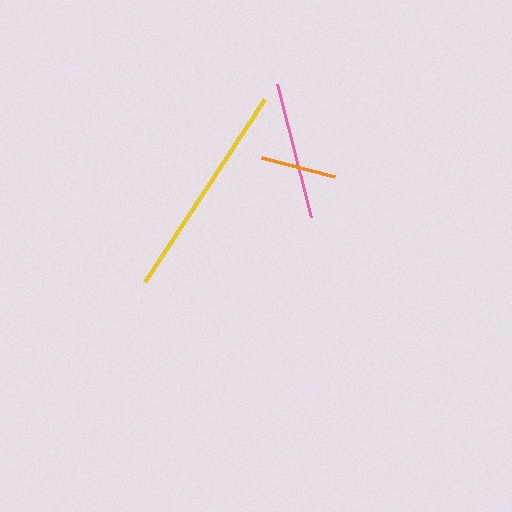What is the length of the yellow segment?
The yellow segment is approximately 219 pixels long.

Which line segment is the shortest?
The orange line is the shortest at approximately 75 pixels.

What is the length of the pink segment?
The pink segment is approximately 137 pixels long.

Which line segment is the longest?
The yellow line is the longest at approximately 219 pixels.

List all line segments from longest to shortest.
From longest to shortest: yellow, pink, orange.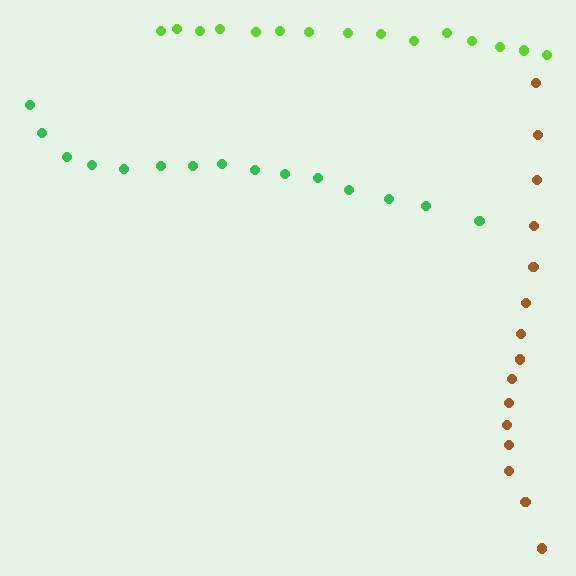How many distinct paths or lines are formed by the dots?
There are 3 distinct paths.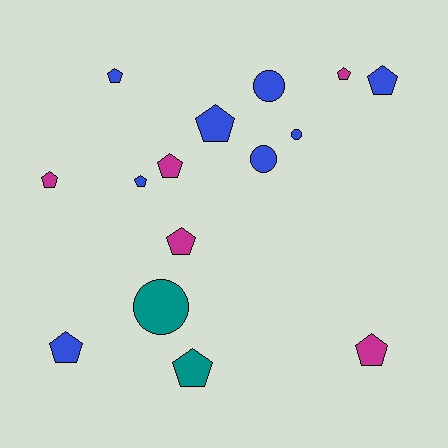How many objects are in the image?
There are 15 objects.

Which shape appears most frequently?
Pentagon, with 11 objects.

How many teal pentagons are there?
There is 1 teal pentagon.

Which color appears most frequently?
Blue, with 8 objects.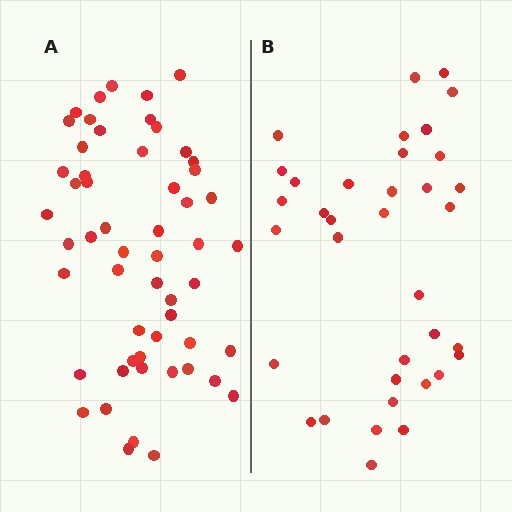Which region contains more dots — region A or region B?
Region A (the left region) has more dots.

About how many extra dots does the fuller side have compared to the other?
Region A has approximately 20 more dots than region B.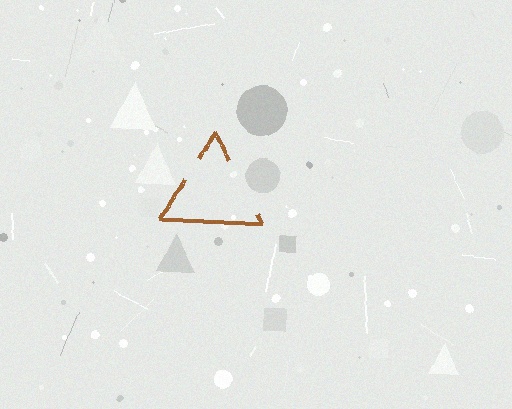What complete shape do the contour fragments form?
The contour fragments form a triangle.